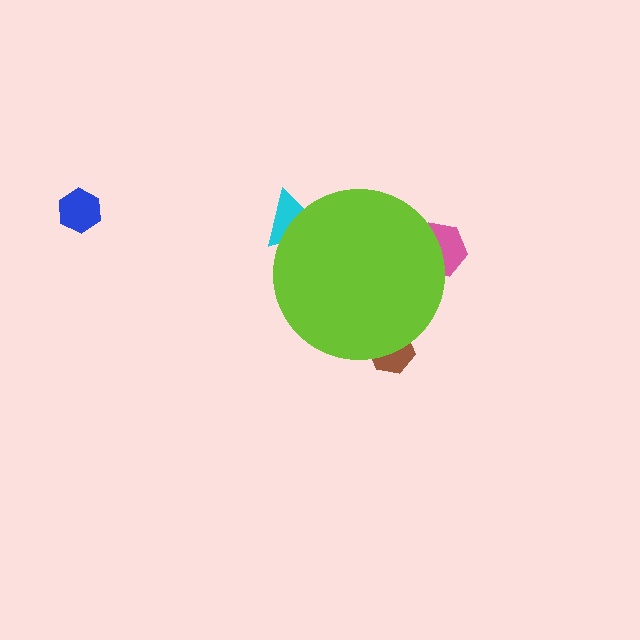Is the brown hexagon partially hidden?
Yes, the brown hexagon is partially hidden behind the lime circle.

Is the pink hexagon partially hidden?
Yes, the pink hexagon is partially hidden behind the lime circle.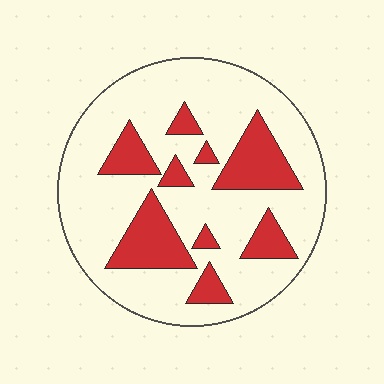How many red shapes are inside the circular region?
9.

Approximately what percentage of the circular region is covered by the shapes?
Approximately 25%.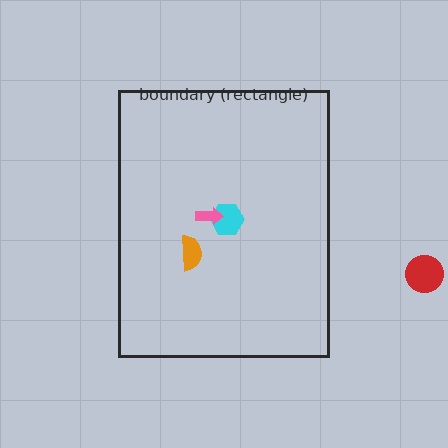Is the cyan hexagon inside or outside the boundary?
Inside.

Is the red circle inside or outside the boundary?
Outside.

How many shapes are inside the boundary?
3 inside, 1 outside.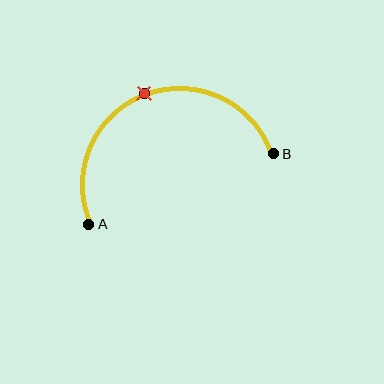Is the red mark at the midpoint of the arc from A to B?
Yes. The red mark lies on the arc at equal arc-length from both A and B — it is the arc midpoint.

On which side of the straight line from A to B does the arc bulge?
The arc bulges above the straight line connecting A and B.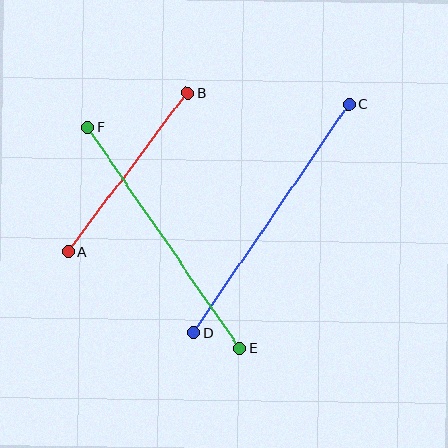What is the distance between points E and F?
The distance is approximately 268 pixels.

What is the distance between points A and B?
The distance is approximately 199 pixels.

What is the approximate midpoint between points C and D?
The midpoint is at approximately (271, 218) pixels.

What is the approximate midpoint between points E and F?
The midpoint is at approximately (164, 238) pixels.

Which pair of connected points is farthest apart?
Points C and D are farthest apart.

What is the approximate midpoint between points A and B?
The midpoint is at approximately (128, 172) pixels.